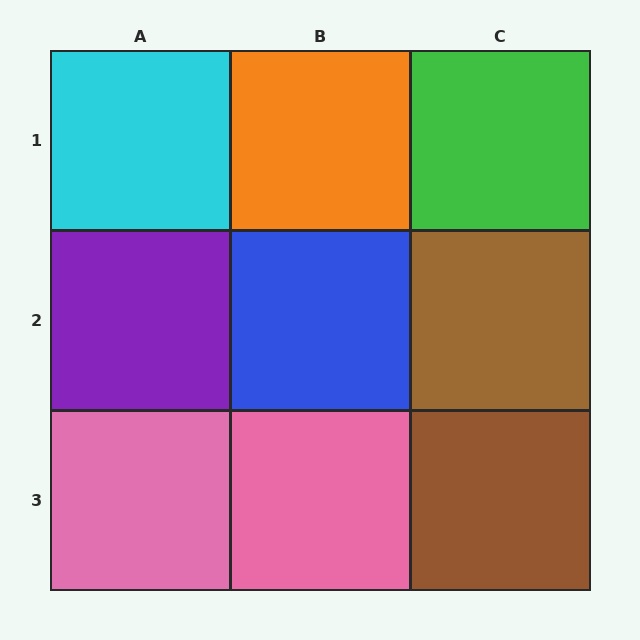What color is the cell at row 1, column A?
Cyan.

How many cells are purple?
1 cell is purple.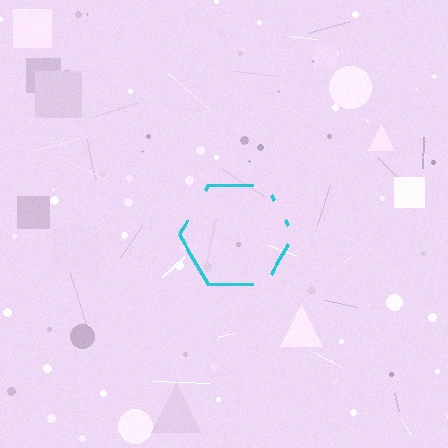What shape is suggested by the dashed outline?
The dashed outline suggests a hexagon.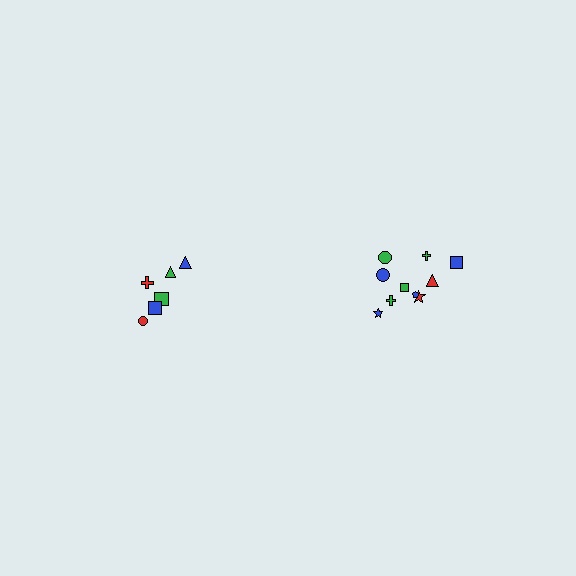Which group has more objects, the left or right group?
The right group.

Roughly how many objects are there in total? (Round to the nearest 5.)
Roughly 15 objects in total.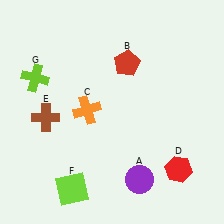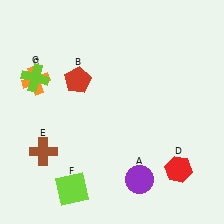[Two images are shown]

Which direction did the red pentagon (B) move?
The red pentagon (B) moved left.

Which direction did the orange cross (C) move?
The orange cross (C) moved left.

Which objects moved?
The objects that moved are: the red pentagon (B), the orange cross (C), the brown cross (E).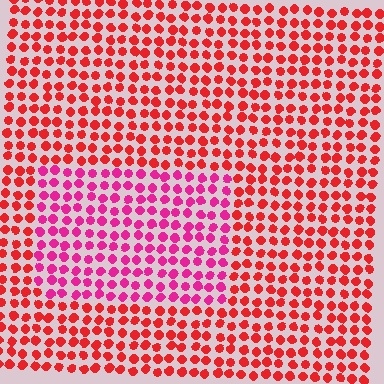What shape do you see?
I see a rectangle.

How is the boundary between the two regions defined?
The boundary is defined purely by a slight shift in hue (about 35 degrees). Spacing, size, and orientation are identical on both sides.